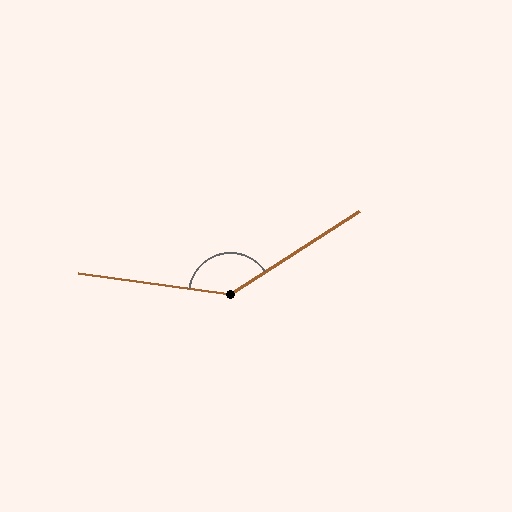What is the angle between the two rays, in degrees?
Approximately 139 degrees.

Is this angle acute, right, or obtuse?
It is obtuse.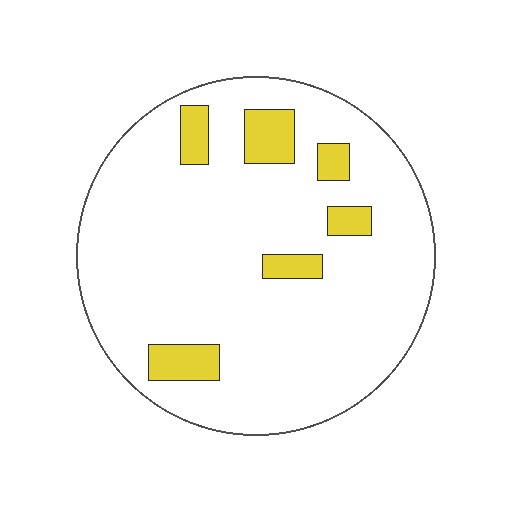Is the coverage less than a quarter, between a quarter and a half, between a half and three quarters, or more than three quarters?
Less than a quarter.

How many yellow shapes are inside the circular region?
6.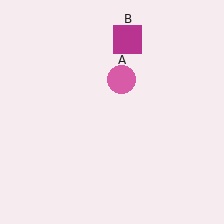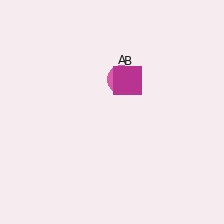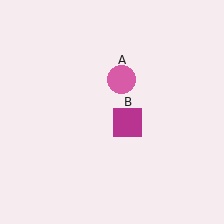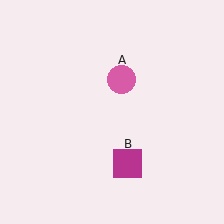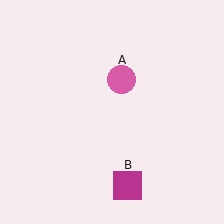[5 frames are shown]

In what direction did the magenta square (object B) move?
The magenta square (object B) moved down.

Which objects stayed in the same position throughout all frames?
Pink circle (object A) remained stationary.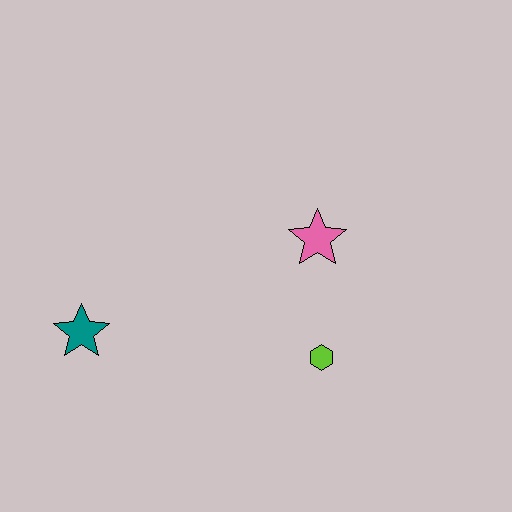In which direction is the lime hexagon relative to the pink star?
The lime hexagon is below the pink star.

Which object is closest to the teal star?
The lime hexagon is closest to the teal star.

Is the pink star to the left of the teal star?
No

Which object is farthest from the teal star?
The pink star is farthest from the teal star.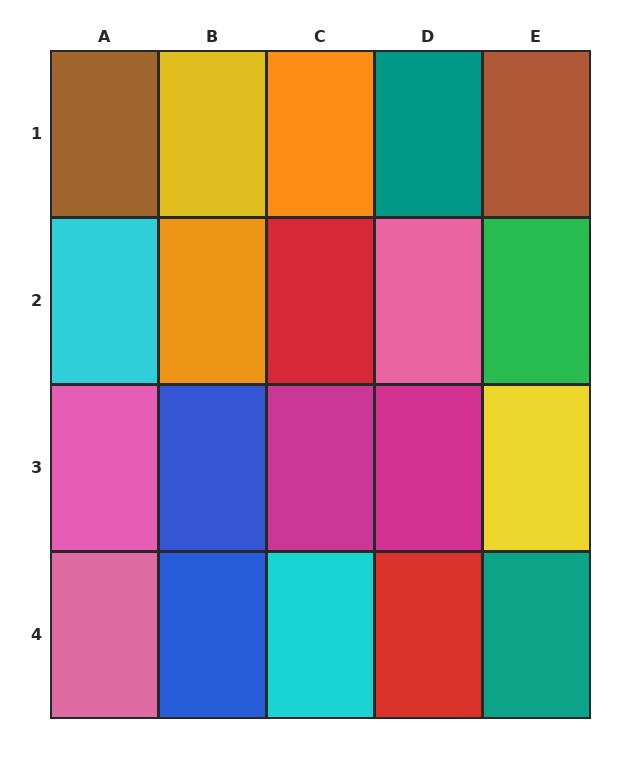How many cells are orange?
2 cells are orange.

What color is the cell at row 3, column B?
Blue.